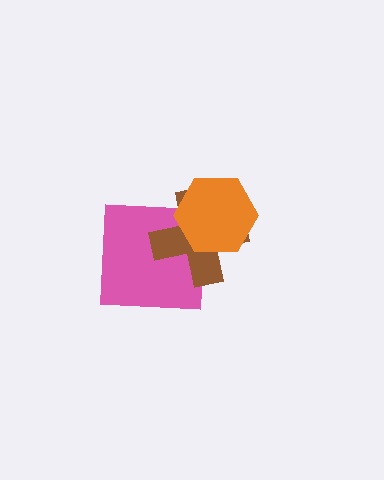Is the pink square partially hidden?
Yes, it is partially covered by another shape.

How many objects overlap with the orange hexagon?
2 objects overlap with the orange hexagon.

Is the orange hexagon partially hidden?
No, no other shape covers it.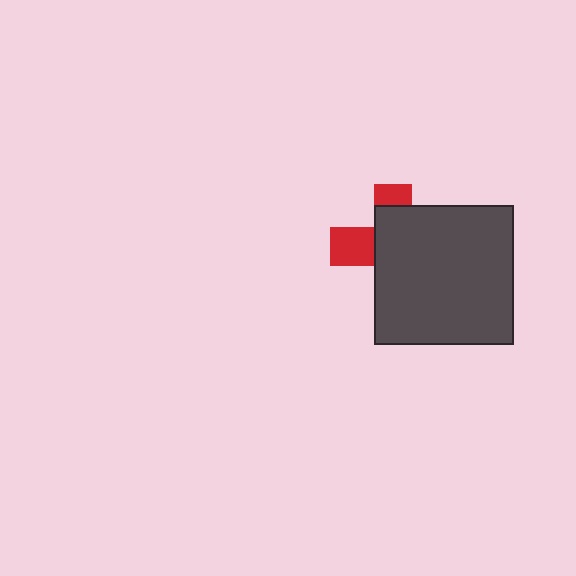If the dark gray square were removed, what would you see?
You would see the complete red cross.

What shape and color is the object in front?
The object in front is a dark gray square.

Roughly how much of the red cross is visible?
A small part of it is visible (roughly 31%).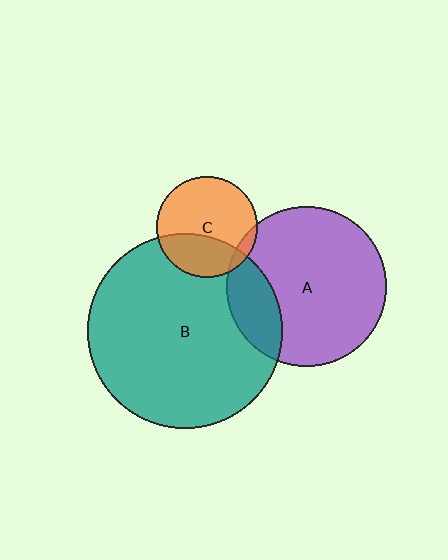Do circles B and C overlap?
Yes.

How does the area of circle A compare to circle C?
Approximately 2.5 times.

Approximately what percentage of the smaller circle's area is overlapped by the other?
Approximately 35%.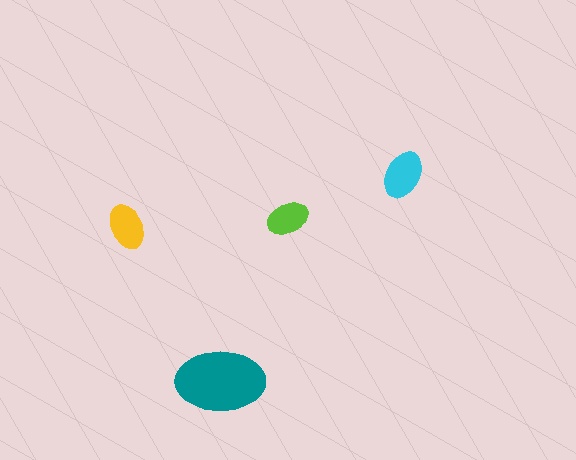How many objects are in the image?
There are 4 objects in the image.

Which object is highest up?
The cyan ellipse is topmost.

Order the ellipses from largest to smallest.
the teal one, the cyan one, the yellow one, the lime one.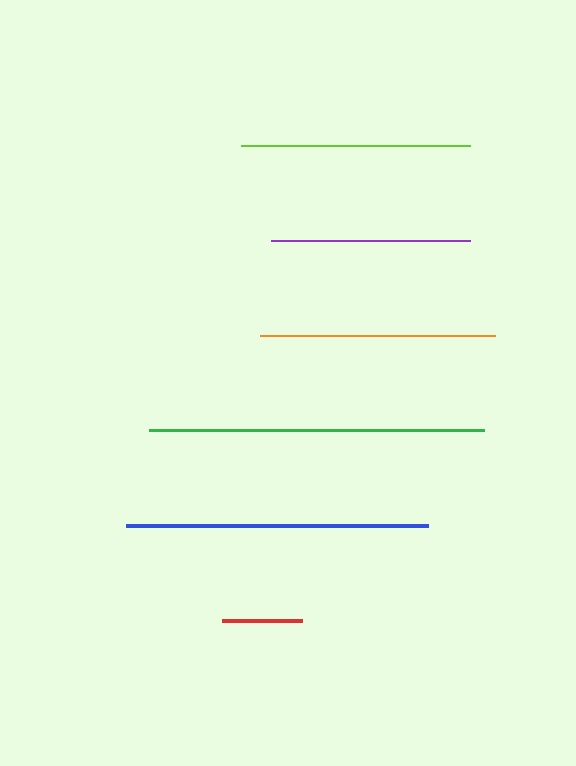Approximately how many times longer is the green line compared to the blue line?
The green line is approximately 1.1 times the length of the blue line.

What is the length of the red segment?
The red segment is approximately 80 pixels long.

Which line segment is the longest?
The green line is the longest at approximately 335 pixels.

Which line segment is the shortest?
The red line is the shortest at approximately 80 pixels.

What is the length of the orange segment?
The orange segment is approximately 235 pixels long.